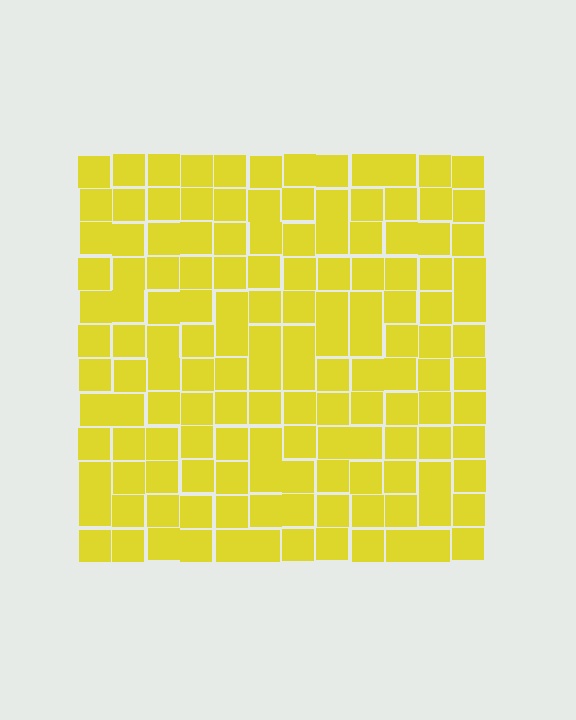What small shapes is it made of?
It is made of small squares.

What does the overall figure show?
The overall figure shows a square.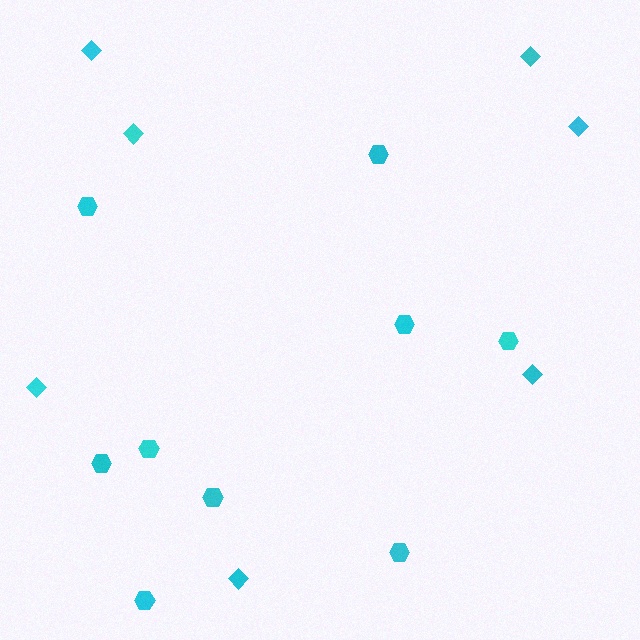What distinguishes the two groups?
There are 2 groups: one group of hexagons (9) and one group of diamonds (7).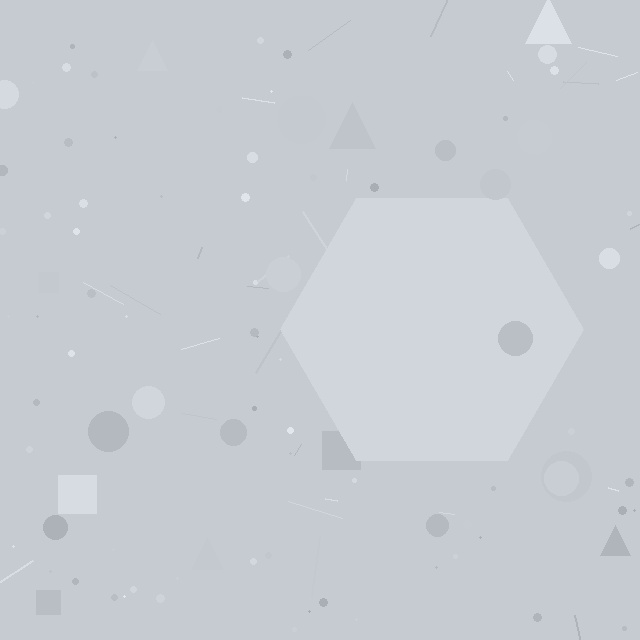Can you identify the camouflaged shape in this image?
The camouflaged shape is a hexagon.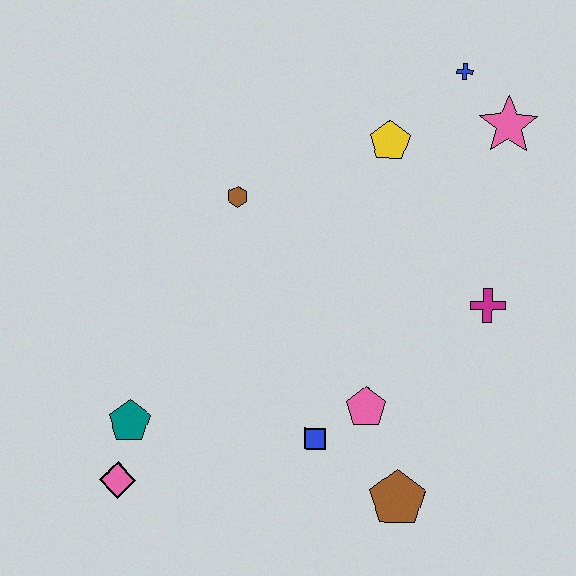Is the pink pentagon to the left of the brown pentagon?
Yes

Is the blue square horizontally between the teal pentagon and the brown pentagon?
Yes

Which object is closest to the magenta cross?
The pink pentagon is closest to the magenta cross.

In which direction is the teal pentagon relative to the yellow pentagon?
The teal pentagon is below the yellow pentagon.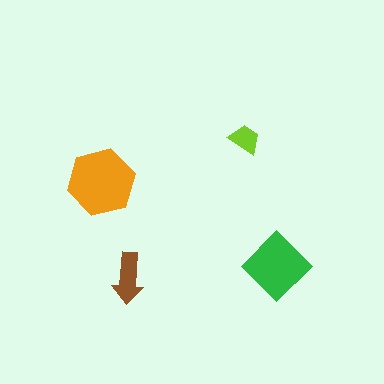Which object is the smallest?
The lime trapezoid.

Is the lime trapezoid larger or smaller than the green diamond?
Smaller.